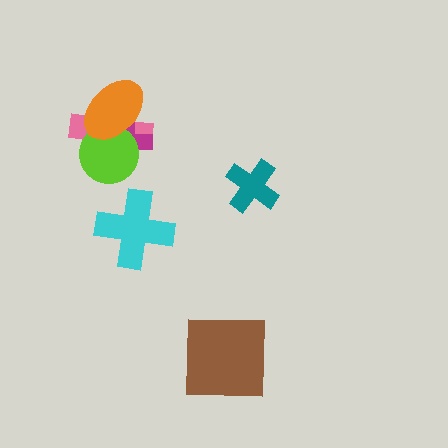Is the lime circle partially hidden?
Yes, it is partially covered by another shape.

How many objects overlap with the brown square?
0 objects overlap with the brown square.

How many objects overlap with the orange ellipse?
3 objects overlap with the orange ellipse.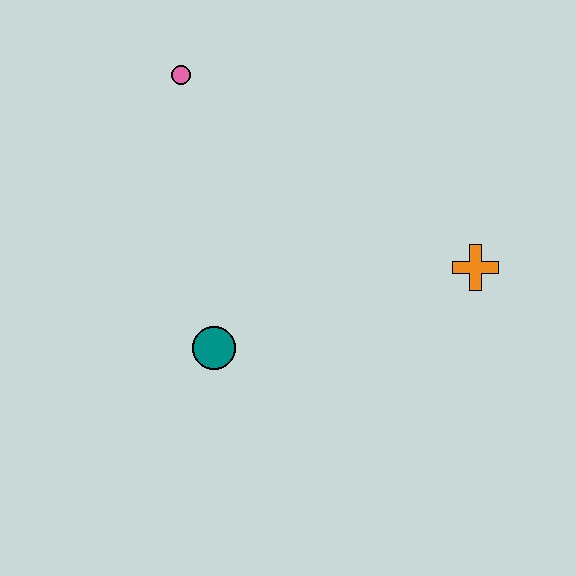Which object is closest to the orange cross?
The teal circle is closest to the orange cross.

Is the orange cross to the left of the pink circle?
No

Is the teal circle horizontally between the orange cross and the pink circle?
Yes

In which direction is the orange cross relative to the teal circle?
The orange cross is to the right of the teal circle.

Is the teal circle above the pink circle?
No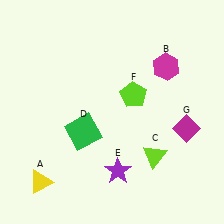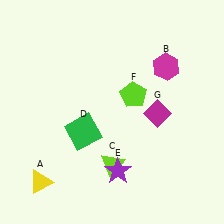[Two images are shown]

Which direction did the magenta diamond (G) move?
The magenta diamond (G) moved left.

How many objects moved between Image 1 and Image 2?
2 objects moved between the two images.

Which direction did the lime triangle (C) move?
The lime triangle (C) moved left.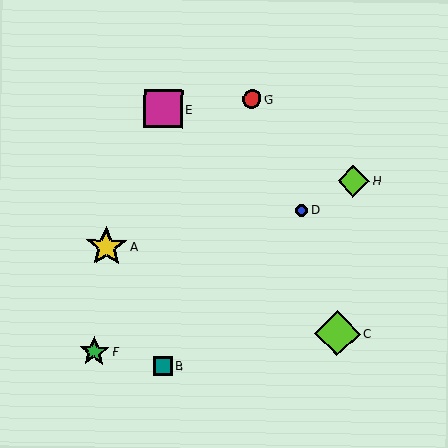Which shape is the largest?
The lime diamond (labeled C) is the largest.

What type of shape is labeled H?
Shape H is a lime diamond.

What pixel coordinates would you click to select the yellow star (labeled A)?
Click at (106, 247) to select the yellow star A.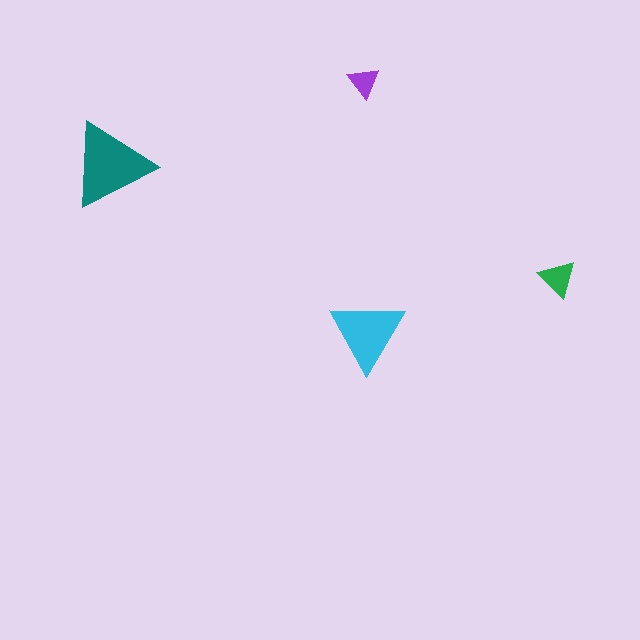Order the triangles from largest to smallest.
the teal one, the cyan one, the green one, the purple one.